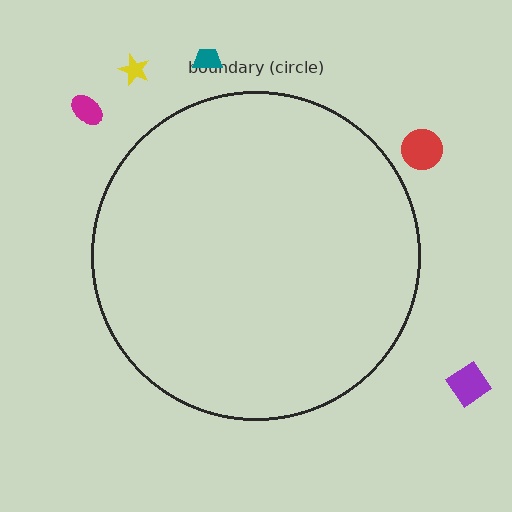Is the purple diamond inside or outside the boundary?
Outside.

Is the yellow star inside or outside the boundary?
Outside.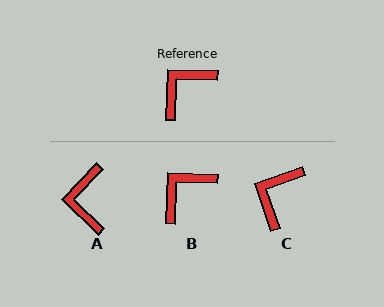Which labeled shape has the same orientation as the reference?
B.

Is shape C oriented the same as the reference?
No, it is off by about 21 degrees.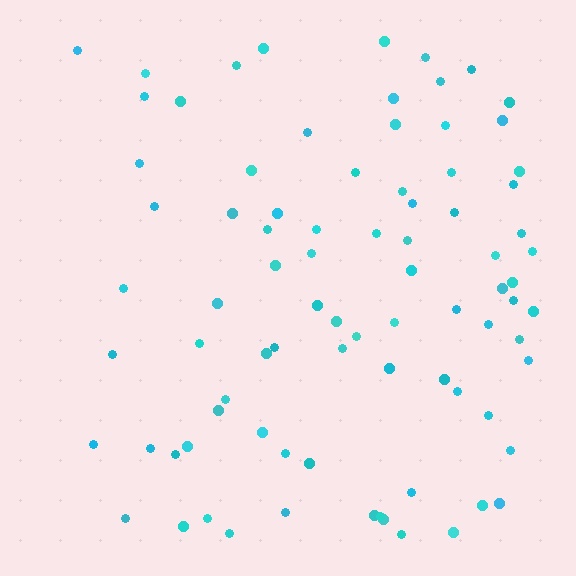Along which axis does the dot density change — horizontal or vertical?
Horizontal.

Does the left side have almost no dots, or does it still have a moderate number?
Still a moderate number, just noticeably fewer than the right.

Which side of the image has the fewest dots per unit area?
The left.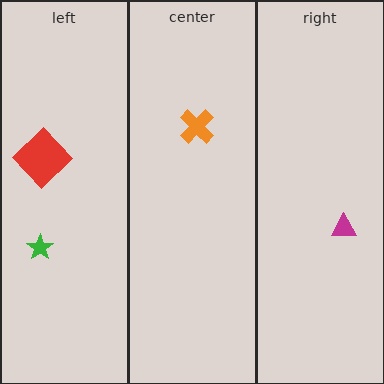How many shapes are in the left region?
2.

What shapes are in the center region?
The orange cross.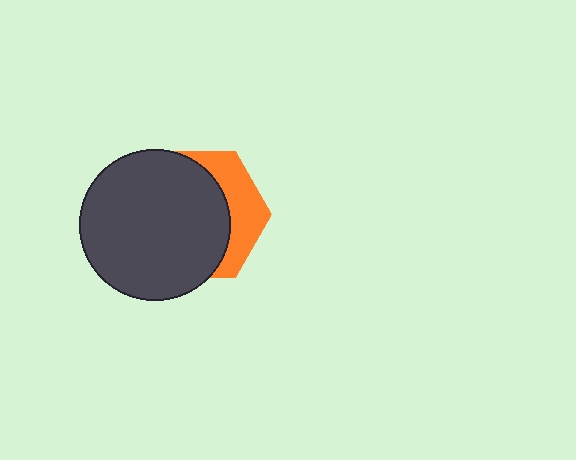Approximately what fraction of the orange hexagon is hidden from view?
Roughly 69% of the orange hexagon is hidden behind the dark gray circle.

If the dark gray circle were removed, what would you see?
You would see the complete orange hexagon.